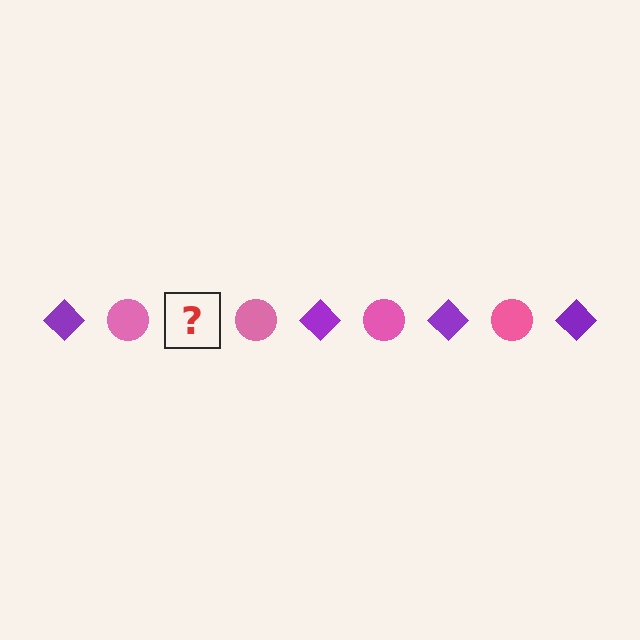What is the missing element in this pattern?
The missing element is a purple diamond.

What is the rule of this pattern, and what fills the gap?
The rule is that the pattern alternates between purple diamond and pink circle. The gap should be filled with a purple diamond.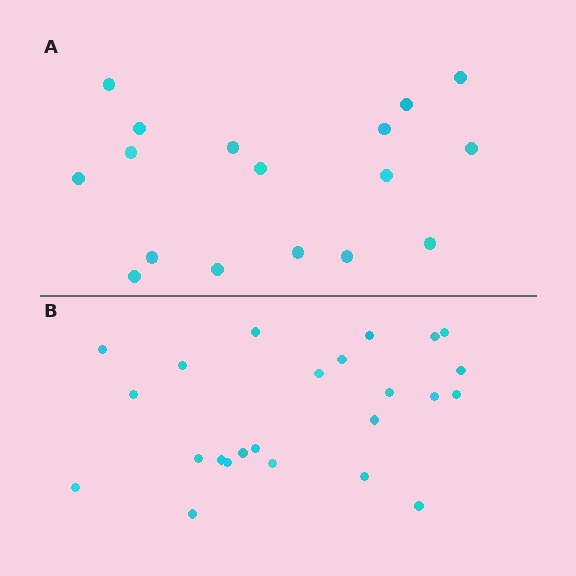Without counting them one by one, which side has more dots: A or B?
Region B (the bottom region) has more dots.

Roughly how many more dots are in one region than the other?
Region B has roughly 8 or so more dots than region A.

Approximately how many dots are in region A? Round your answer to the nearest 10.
About 20 dots. (The exact count is 17, which rounds to 20.)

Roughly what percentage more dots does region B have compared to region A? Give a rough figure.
About 40% more.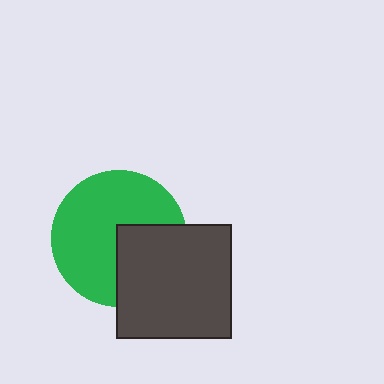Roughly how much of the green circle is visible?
Most of it is visible (roughly 66%).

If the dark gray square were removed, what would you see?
You would see the complete green circle.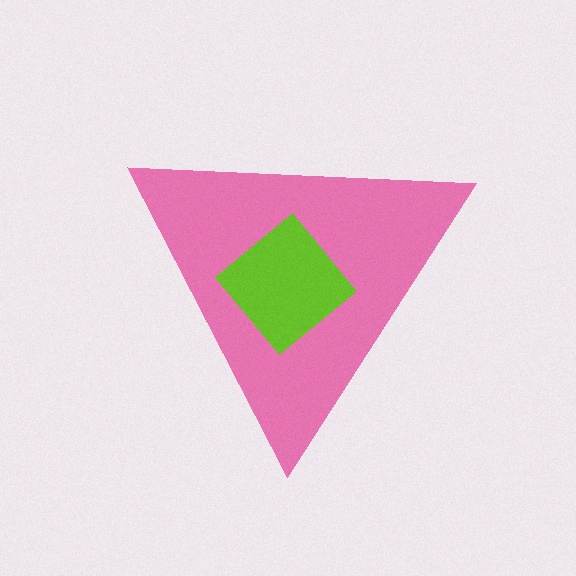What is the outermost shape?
The pink triangle.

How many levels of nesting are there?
2.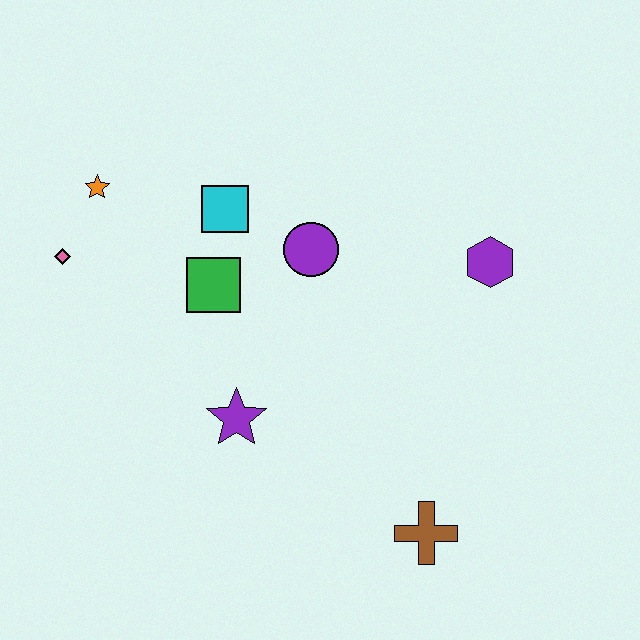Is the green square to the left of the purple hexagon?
Yes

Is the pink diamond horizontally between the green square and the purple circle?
No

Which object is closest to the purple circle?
The cyan square is closest to the purple circle.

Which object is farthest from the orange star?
The brown cross is farthest from the orange star.